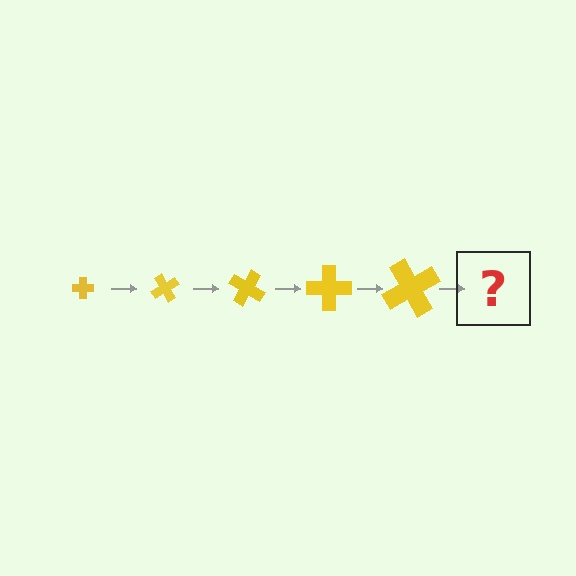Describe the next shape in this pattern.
It should be a cross, larger than the previous one and rotated 300 degrees from the start.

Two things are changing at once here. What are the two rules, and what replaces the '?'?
The two rules are that the cross grows larger each step and it rotates 60 degrees each step. The '?' should be a cross, larger than the previous one and rotated 300 degrees from the start.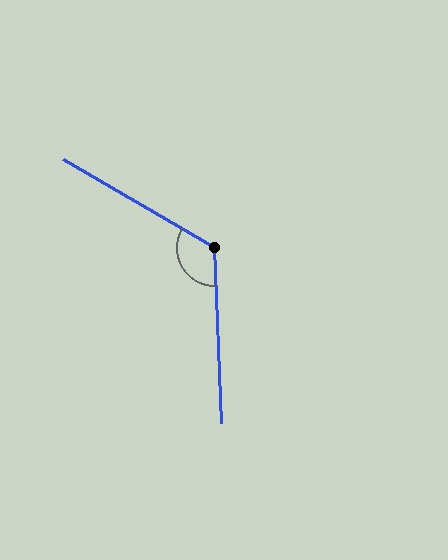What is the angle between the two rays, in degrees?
Approximately 122 degrees.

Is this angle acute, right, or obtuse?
It is obtuse.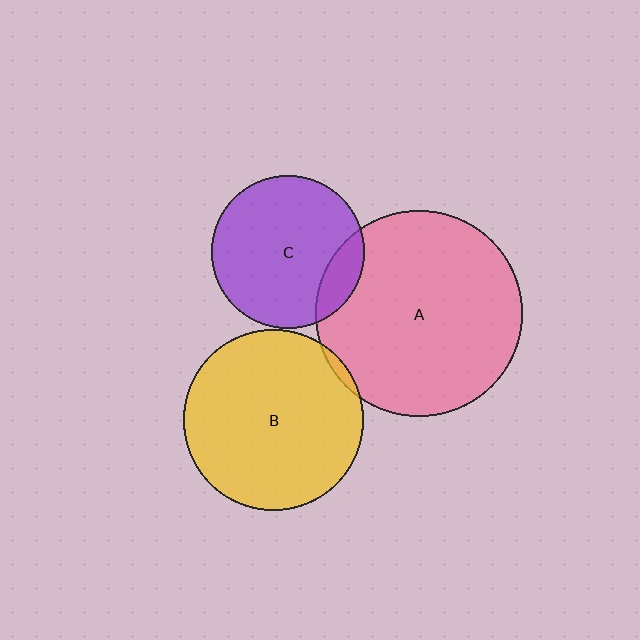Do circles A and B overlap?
Yes.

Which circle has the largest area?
Circle A (pink).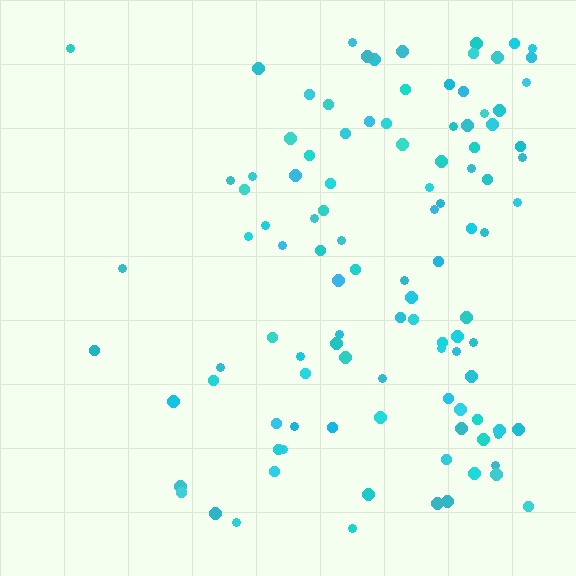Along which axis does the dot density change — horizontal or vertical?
Horizontal.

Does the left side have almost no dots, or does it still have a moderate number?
Still a moderate number, just noticeably fewer than the right.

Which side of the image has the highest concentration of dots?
The right.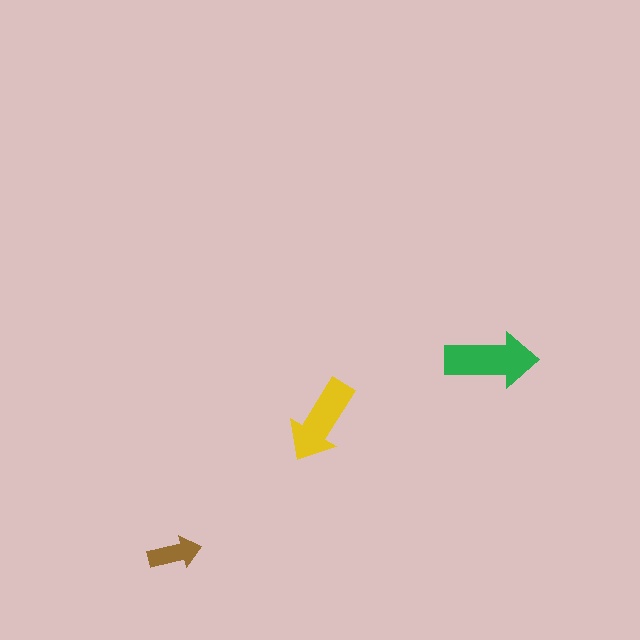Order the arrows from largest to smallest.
the green one, the yellow one, the brown one.